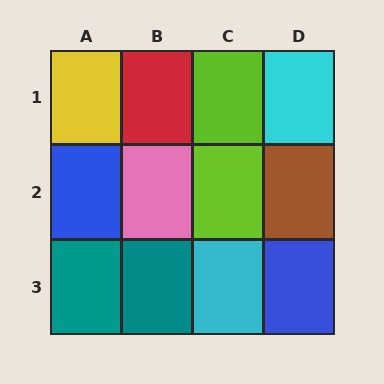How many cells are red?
1 cell is red.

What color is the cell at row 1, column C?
Lime.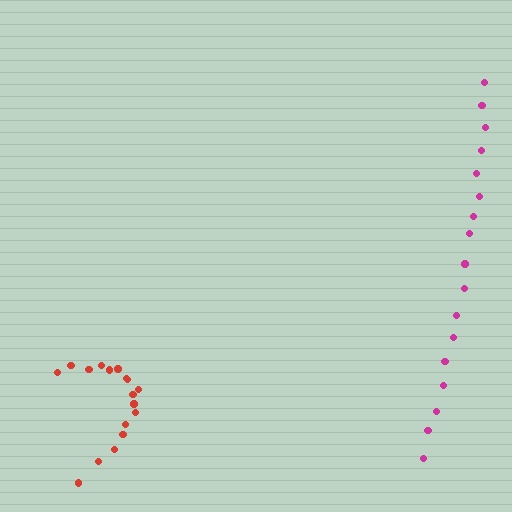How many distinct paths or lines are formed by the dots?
There are 2 distinct paths.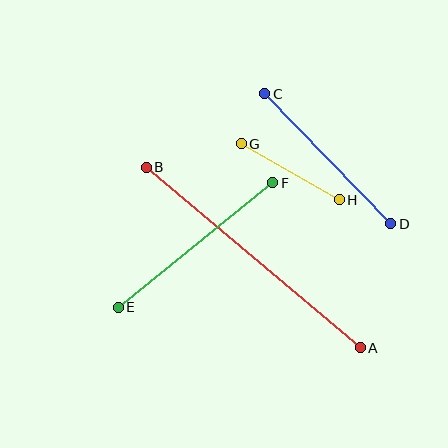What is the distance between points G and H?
The distance is approximately 113 pixels.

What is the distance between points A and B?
The distance is approximately 280 pixels.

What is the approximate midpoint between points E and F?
The midpoint is at approximately (195, 245) pixels.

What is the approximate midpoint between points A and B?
The midpoint is at approximately (253, 257) pixels.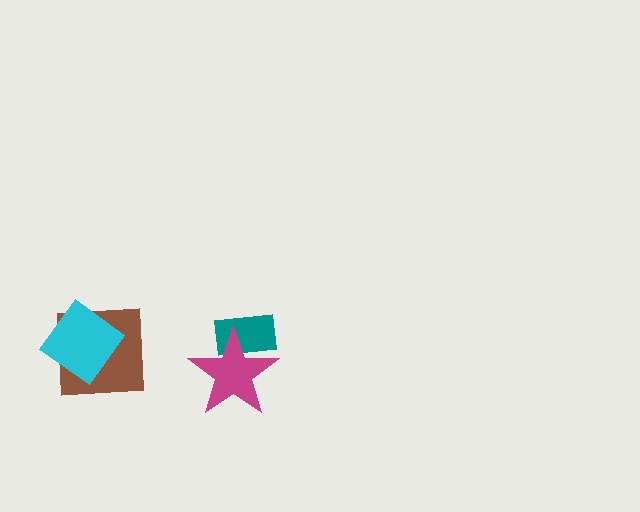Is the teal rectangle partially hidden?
Yes, it is partially covered by another shape.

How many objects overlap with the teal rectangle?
1 object overlaps with the teal rectangle.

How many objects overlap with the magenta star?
1 object overlaps with the magenta star.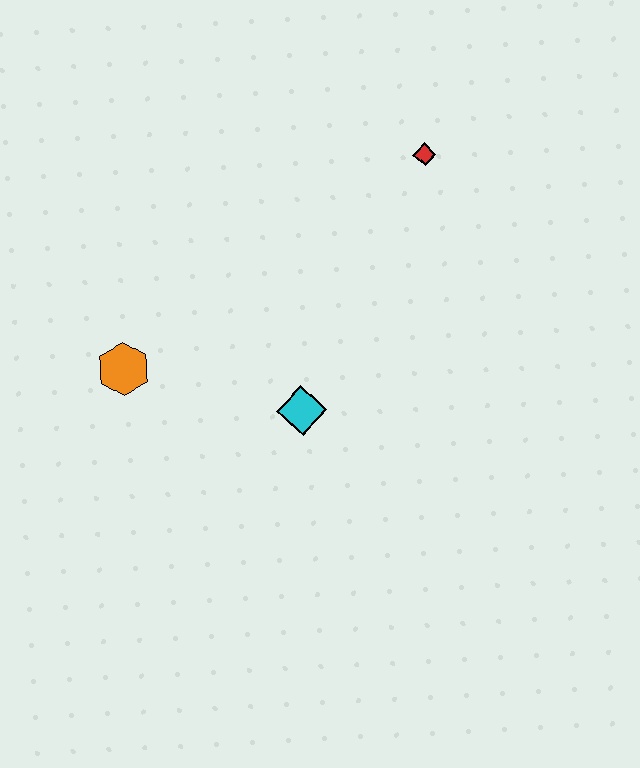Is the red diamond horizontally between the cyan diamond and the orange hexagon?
No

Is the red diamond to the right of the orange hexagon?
Yes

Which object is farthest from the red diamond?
The orange hexagon is farthest from the red diamond.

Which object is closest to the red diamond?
The cyan diamond is closest to the red diamond.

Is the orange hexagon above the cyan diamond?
Yes